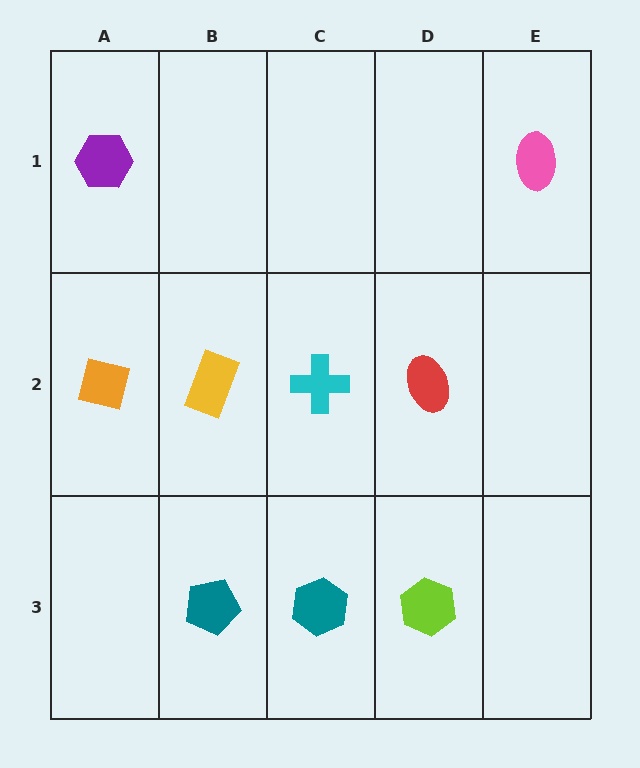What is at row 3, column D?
A lime hexagon.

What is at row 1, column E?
A pink ellipse.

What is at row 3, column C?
A teal hexagon.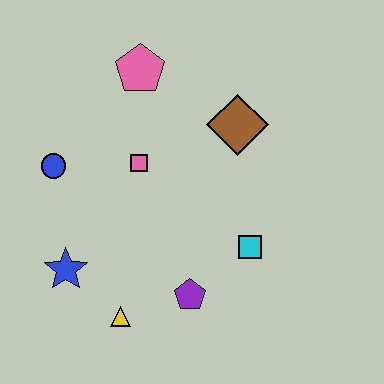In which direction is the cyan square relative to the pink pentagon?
The cyan square is below the pink pentagon.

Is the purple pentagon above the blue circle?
No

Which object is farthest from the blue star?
The brown diamond is farthest from the blue star.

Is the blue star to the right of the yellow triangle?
No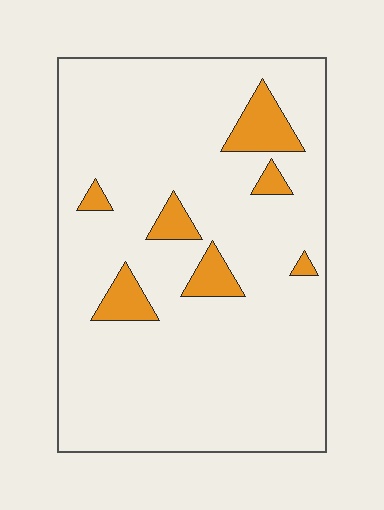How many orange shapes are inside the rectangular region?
7.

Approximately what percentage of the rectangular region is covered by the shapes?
Approximately 10%.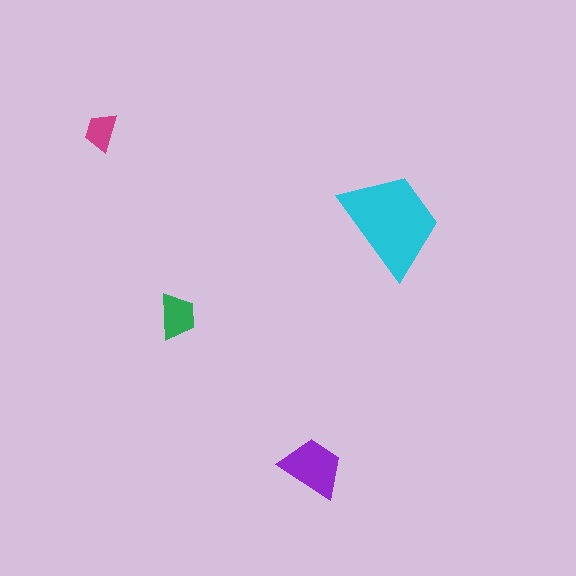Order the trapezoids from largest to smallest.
the cyan one, the purple one, the green one, the magenta one.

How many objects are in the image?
There are 4 objects in the image.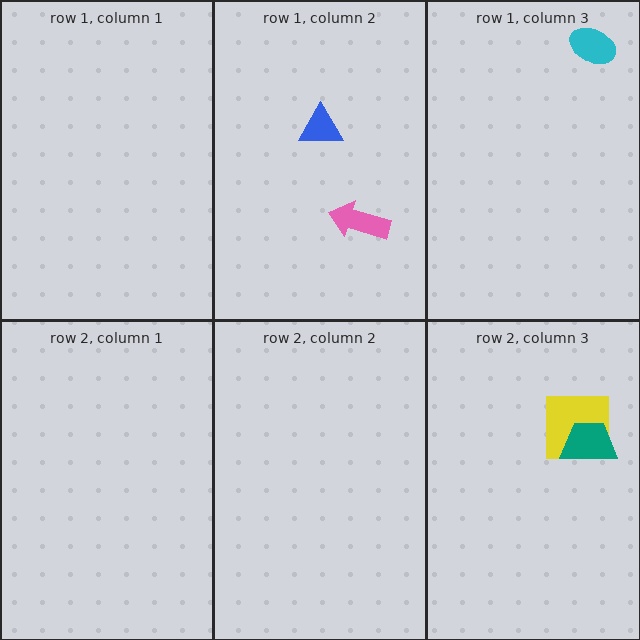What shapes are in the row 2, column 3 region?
The yellow square, the teal trapezoid.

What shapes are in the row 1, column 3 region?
The cyan ellipse.